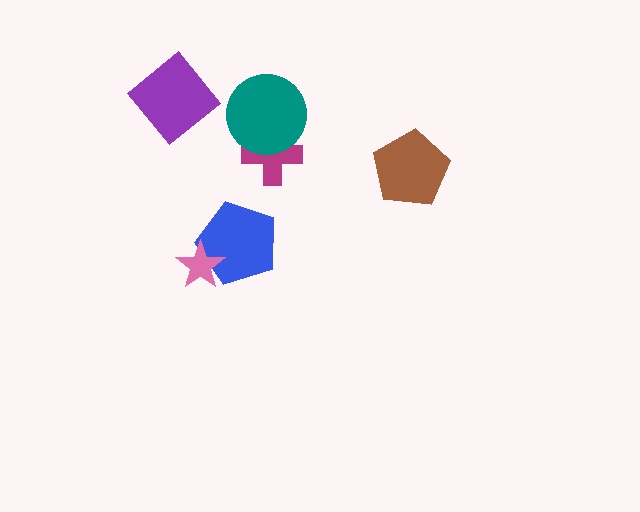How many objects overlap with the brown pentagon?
0 objects overlap with the brown pentagon.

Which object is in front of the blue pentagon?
The pink star is in front of the blue pentagon.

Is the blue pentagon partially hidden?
Yes, it is partially covered by another shape.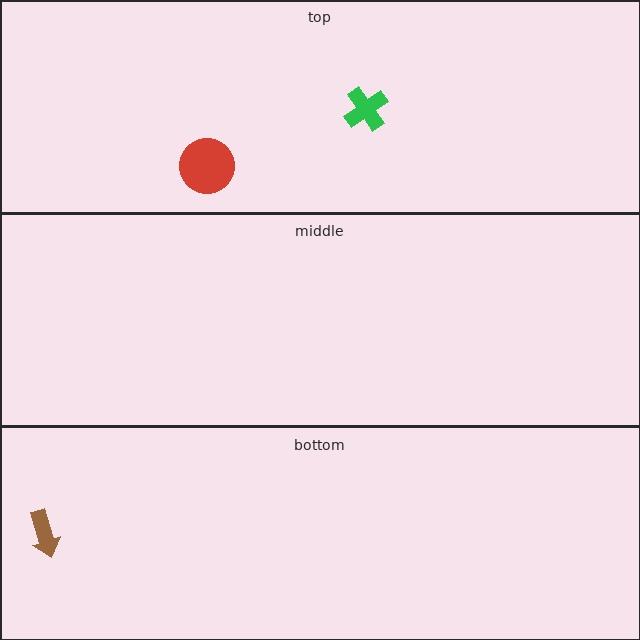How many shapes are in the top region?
2.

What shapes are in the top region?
The red circle, the green cross.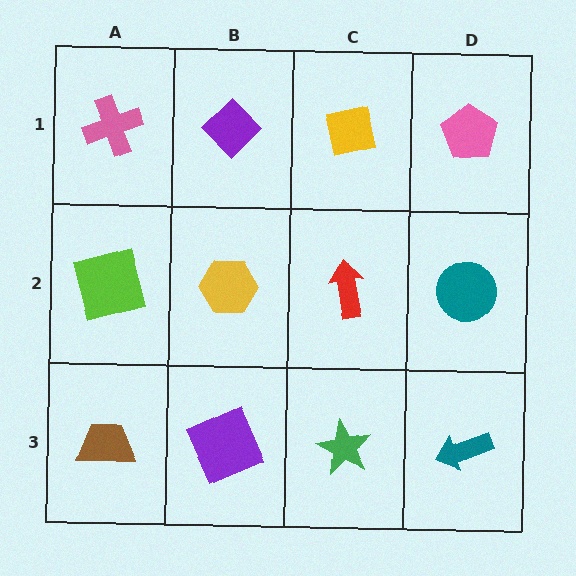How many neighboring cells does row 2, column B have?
4.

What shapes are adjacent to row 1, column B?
A yellow hexagon (row 2, column B), a pink cross (row 1, column A), a yellow square (row 1, column C).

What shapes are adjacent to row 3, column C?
A red arrow (row 2, column C), a purple square (row 3, column B), a teal arrow (row 3, column D).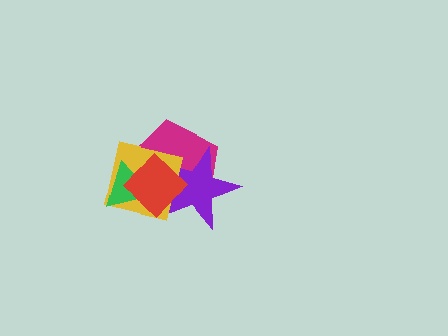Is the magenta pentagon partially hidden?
Yes, it is partially covered by another shape.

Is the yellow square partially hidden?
Yes, it is partially covered by another shape.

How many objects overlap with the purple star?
3 objects overlap with the purple star.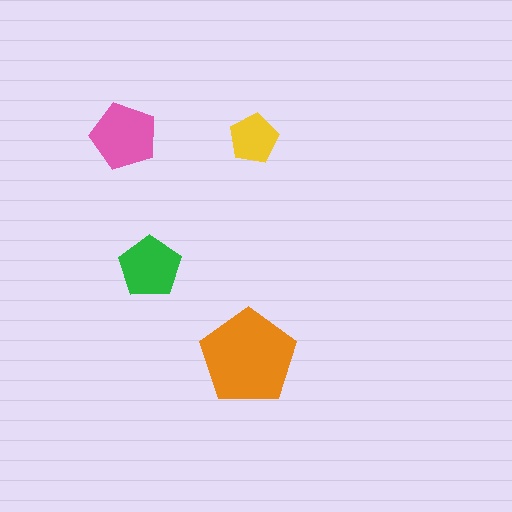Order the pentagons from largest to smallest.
the orange one, the pink one, the green one, the yellow one.